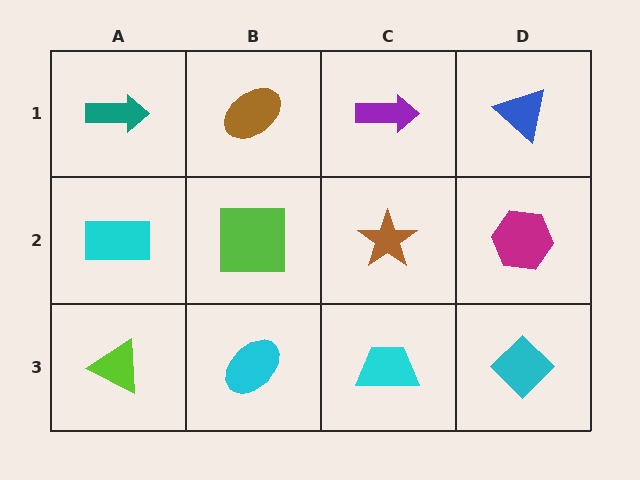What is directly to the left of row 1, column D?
A purple arrow.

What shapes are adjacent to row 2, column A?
A teal arrow (row 1, column A), a lime triangle (row 3, column A), a lime square (row 2, column B).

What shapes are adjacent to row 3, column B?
A lime square (row 2, column B), a lime triangle (row 3, column A), a cyan trapezoid (row 3, column C).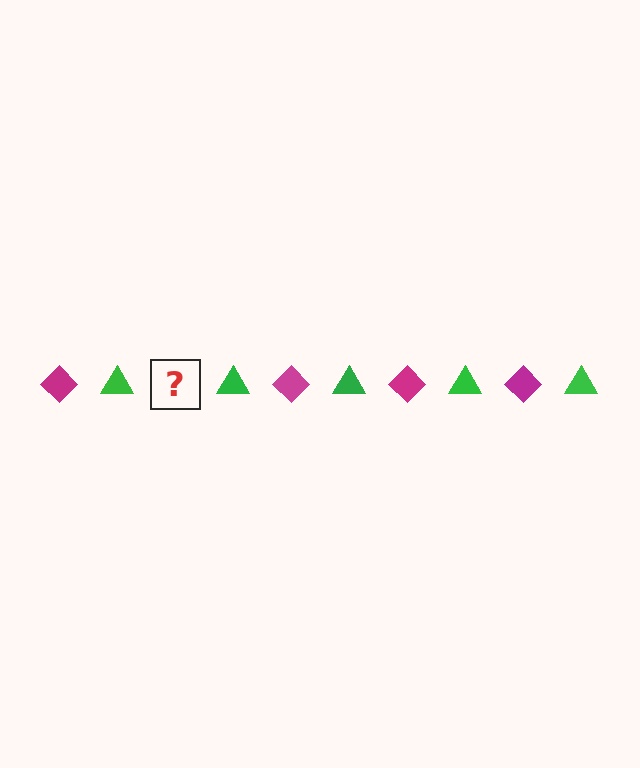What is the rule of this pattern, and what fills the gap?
The rule is that the pattern alternates between magenta diamond and green triangle. The gap should be filled with a magenta diamond.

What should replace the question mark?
The question mark should be replaced with a magenta diamond.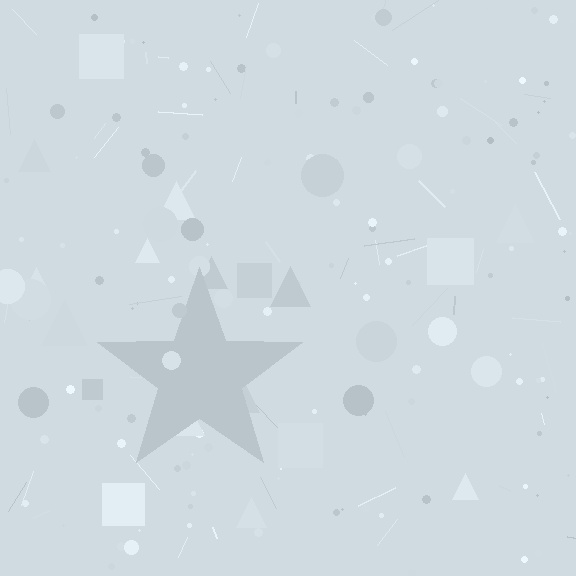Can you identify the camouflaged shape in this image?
The camouflaged shape is a star.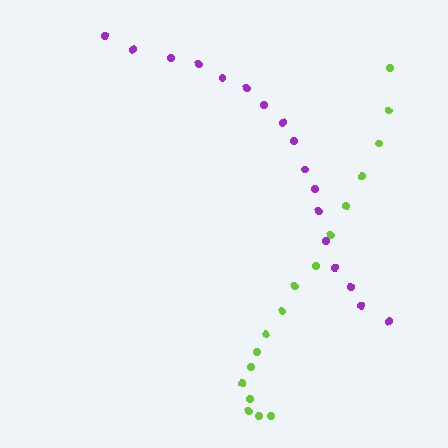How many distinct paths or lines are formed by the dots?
There are 2 distinct paths.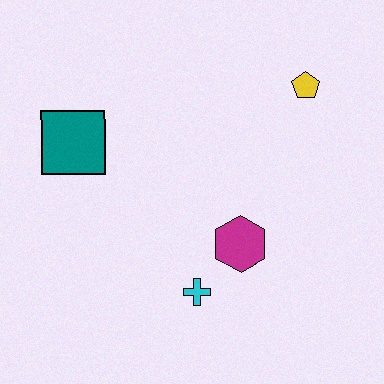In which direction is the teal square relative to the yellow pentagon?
The teal square is to the left of the yellow pentagon.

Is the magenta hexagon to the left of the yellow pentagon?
Yes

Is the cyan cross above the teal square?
No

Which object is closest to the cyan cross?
The magenta hexagon is closest to the cyan cross.